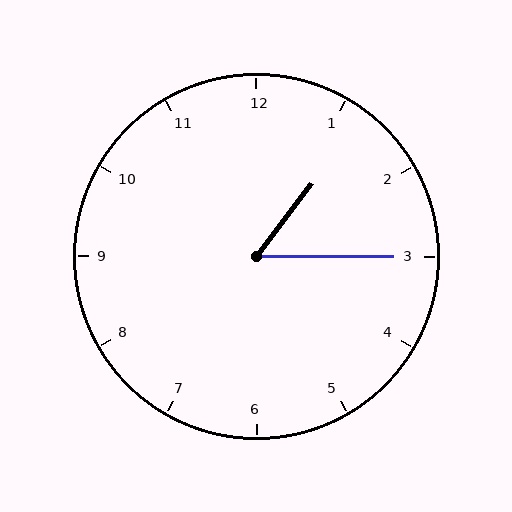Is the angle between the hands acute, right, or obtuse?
It is acute.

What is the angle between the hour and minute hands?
Approximately 52 degrees.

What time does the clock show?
1:15.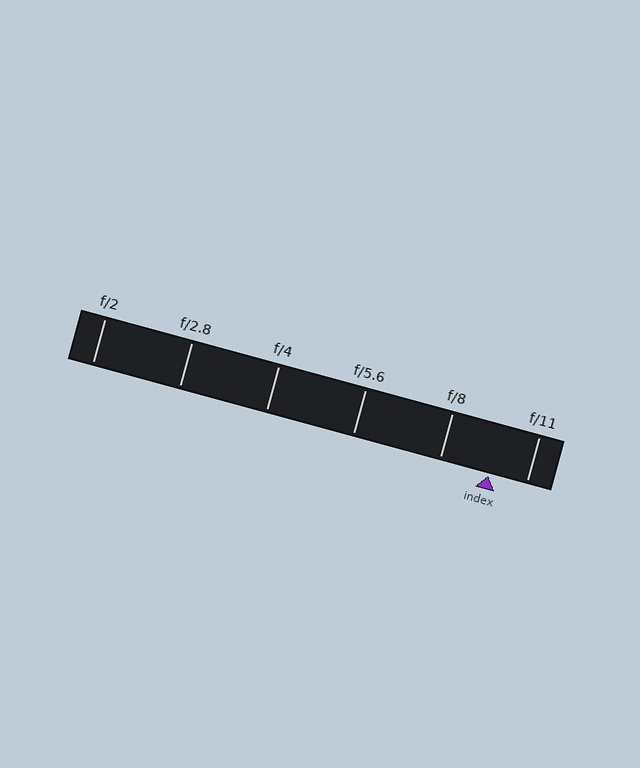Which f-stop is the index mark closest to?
The index mark is closest to f/11.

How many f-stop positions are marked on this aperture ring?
There are 6 f-stop positions marked.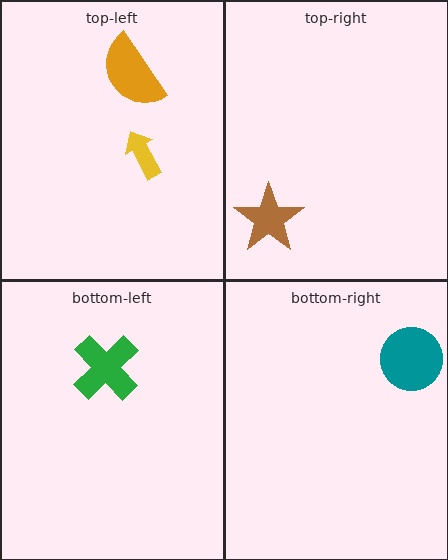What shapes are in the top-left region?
The yellow arrow, the orange semicircle.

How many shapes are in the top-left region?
2.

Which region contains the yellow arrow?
The top-left region.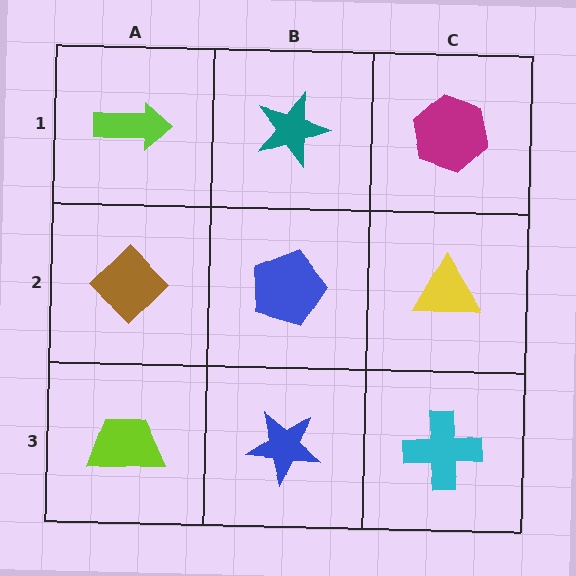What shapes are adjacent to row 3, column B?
A blue pentagon (row 2, column B), a lime trapezoid (row 3, column A), a cyan cross (row 3, column C).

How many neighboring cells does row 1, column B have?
3.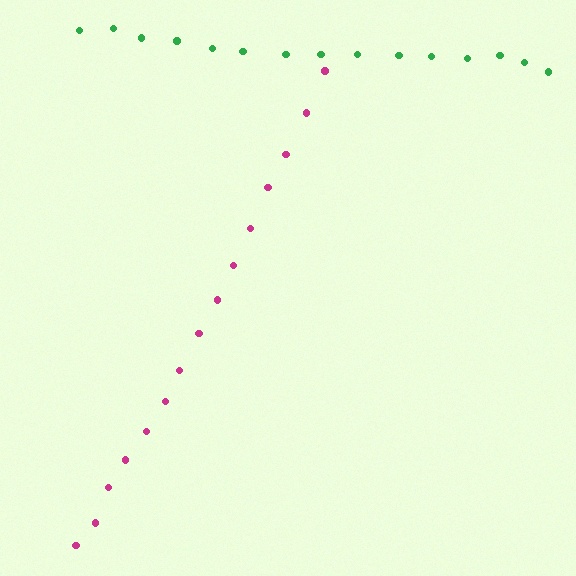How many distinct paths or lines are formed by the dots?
There are 2 distinct paths.